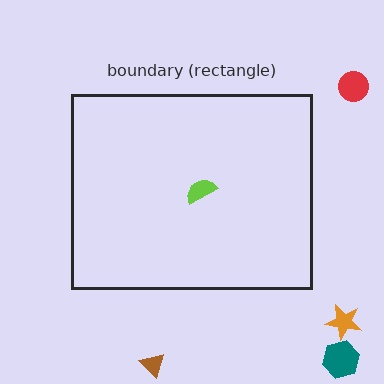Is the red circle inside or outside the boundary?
Outside.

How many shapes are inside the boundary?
1 inside, 4 outside.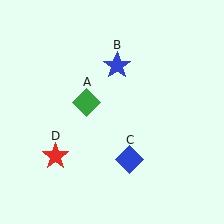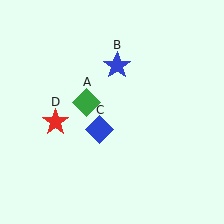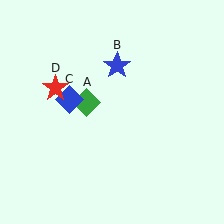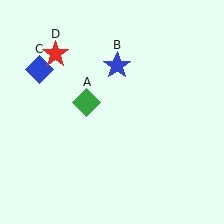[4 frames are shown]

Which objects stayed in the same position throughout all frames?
Green diamond (object A) and blue star (object B) remained stationary.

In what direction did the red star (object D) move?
The red star (object D) moved up.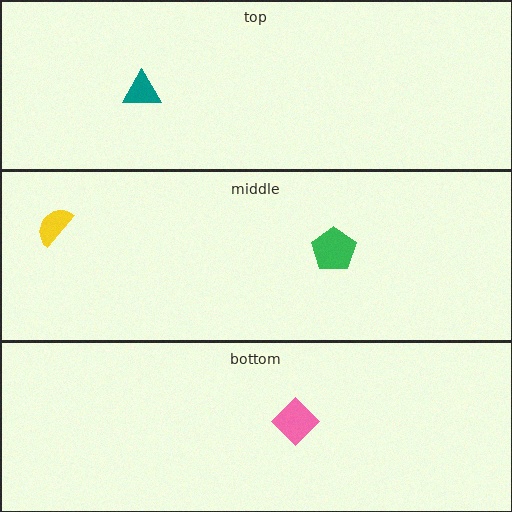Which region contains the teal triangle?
The top region.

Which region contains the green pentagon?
The middle region.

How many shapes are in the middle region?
2.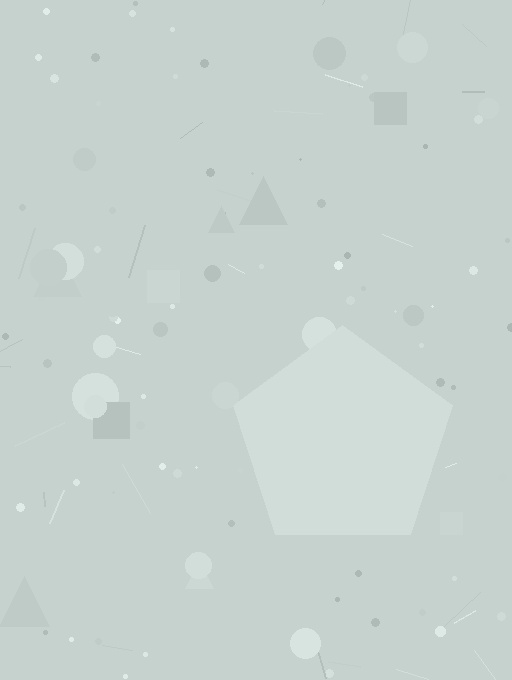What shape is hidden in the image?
A pentagon is hidden in the image.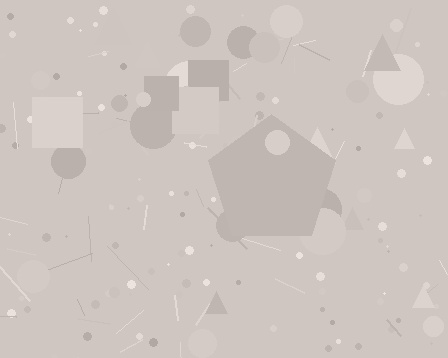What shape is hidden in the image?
A pentagon is hidden in the image.